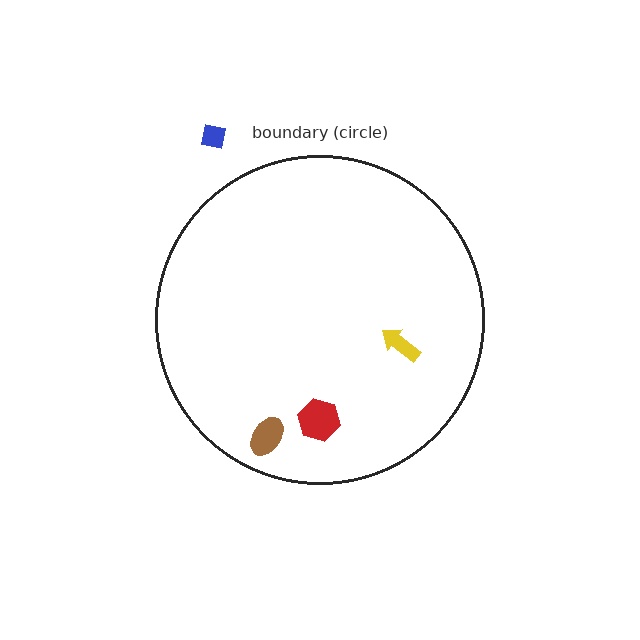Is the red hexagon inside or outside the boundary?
Inside.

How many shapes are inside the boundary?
3 inside, 1 outside.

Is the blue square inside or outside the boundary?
Outside.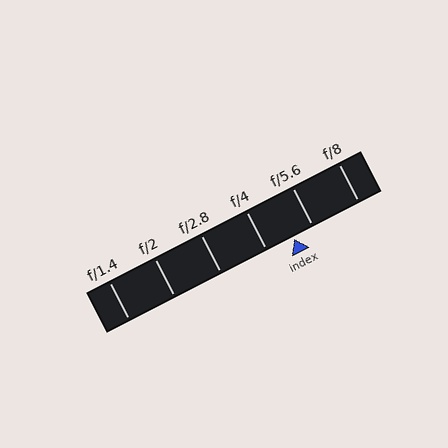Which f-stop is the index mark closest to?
The index mark is closest to f/5.6.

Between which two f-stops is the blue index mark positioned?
The index mark is between f/4 and f/5.6.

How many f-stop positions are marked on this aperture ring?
There are 6 f-stop positions marked.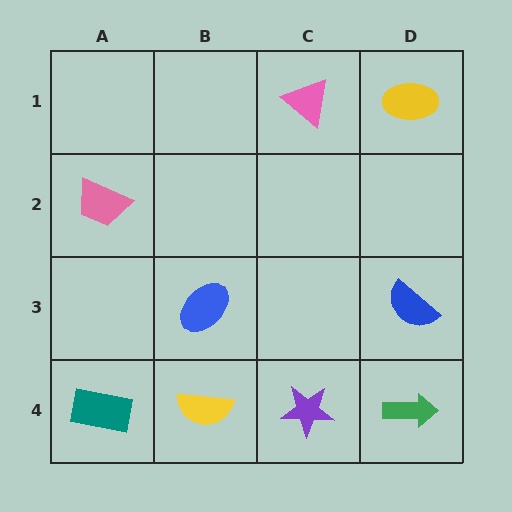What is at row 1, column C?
A pink triangle.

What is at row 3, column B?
A blue ellipse.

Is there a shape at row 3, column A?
No, that cell is empty.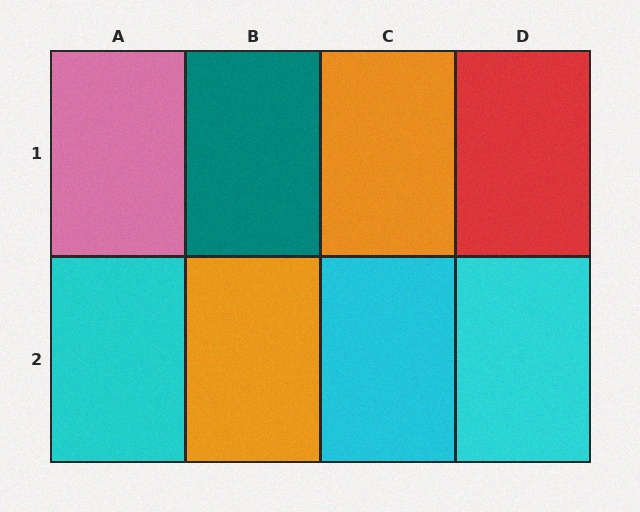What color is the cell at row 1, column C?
Orange.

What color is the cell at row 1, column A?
Pink.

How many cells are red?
1 cell is red.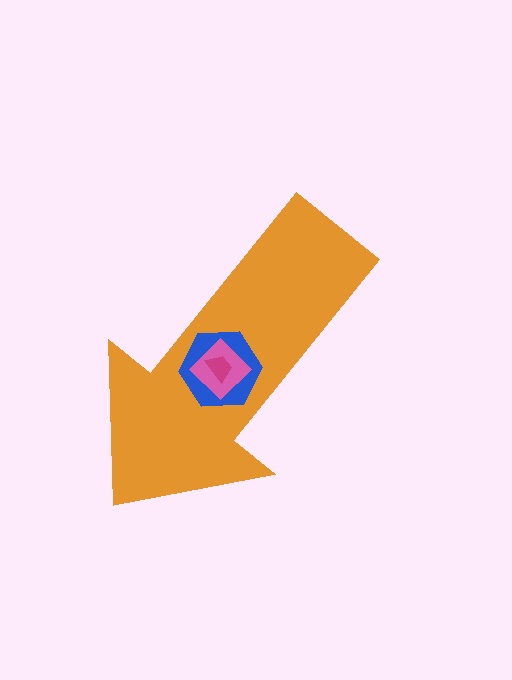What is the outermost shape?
The orange arrow.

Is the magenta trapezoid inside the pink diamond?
Yes.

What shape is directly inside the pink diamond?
The magenta trapezoid.